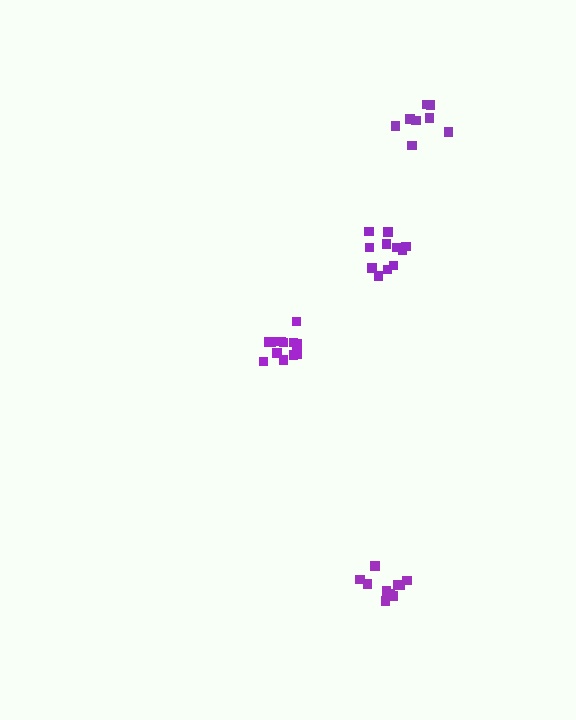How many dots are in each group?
Group 1: 11 dots, Group 2: 12 dots, Group 3: 8 dots, Group 4: 10 dots (41 total).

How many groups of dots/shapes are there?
There are 4 groups.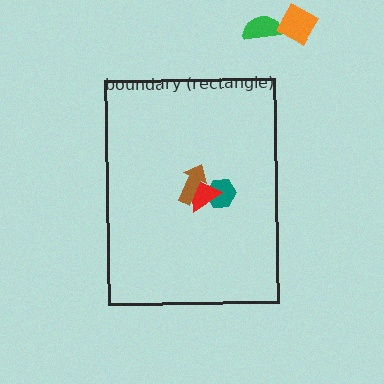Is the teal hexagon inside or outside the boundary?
Inside.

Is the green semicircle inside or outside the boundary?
Outside.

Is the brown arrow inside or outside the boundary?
Inside.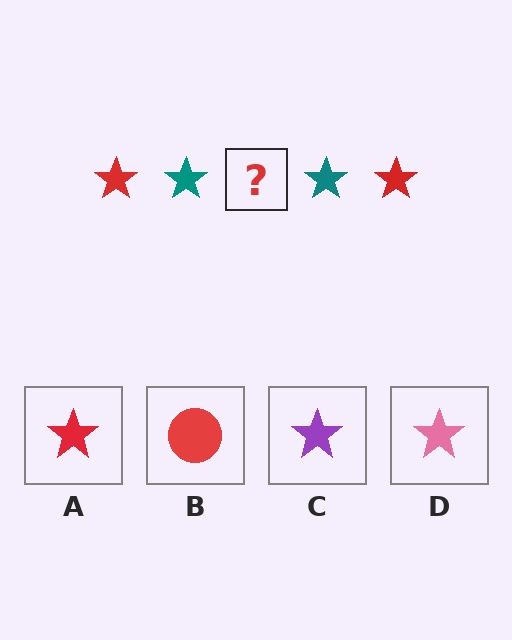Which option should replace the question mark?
Option A.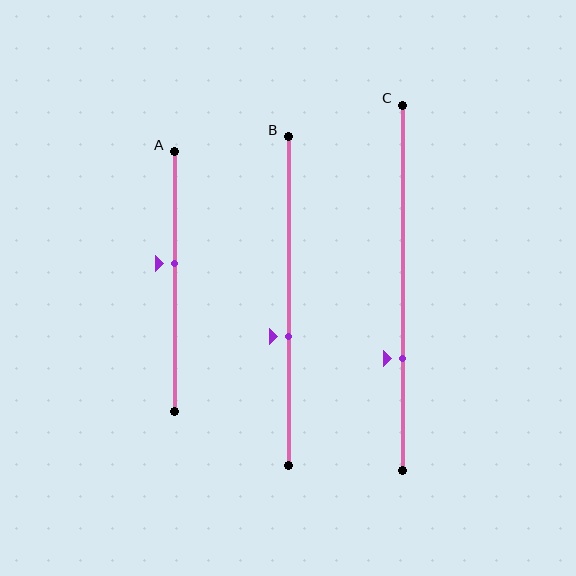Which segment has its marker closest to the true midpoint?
Segment A has its marker closest to the true midpoint.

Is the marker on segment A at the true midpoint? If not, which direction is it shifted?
No, the marker on segment A is shifted upward by about 7% of the segment length.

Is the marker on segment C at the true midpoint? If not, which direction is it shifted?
No, the marker on segment C is shifted downward by about 19% of the segment length.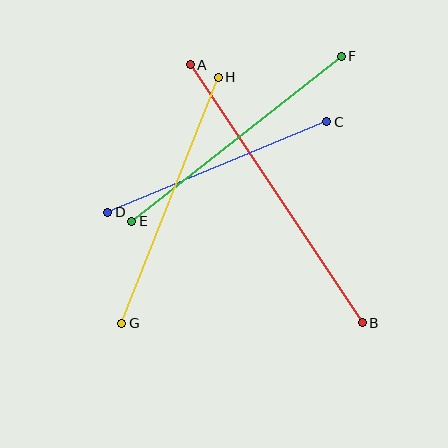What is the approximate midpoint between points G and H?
The midpoint is at approximately (170, 200) pixels.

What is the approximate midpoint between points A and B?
The midpoint is at approximately (276, 194) pixels.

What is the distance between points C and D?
The distance is approximately 237 pixels.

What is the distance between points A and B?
The distance is approximately 310 pixels.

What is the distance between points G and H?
The distance is approximately 264 pixels.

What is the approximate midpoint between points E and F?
The midpoint is at approximately (237, 139) pixels.